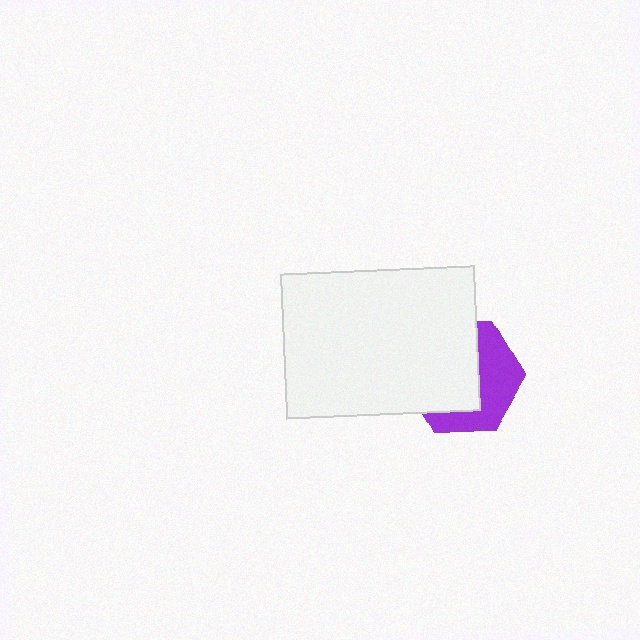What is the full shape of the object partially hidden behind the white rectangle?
The partially hidden object is a purple hexagon.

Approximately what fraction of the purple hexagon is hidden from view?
Roughly 57% of the purple hexagon is hidden behind the white rectangle.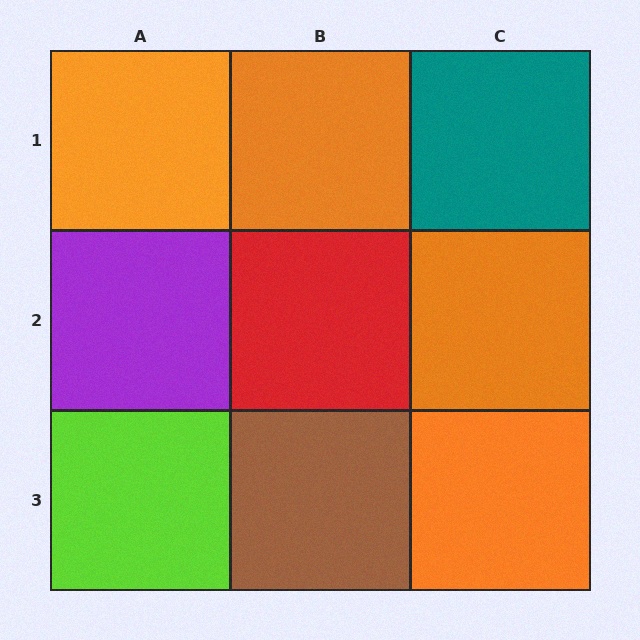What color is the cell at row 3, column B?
Brown.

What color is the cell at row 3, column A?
Lime.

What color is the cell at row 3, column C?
Orange.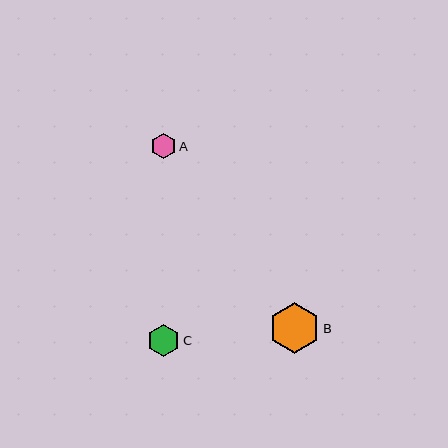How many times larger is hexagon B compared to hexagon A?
Hexagon B is approximately 2.0 times the size of hexagon A.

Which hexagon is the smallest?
Hexagon A is the smallest with a size of approximately 25 pixels.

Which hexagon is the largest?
Hexagon B is the largest with a size of approximately 51 pixels.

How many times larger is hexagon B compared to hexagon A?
Hexagon B is approximately 2.0 times the size of hexagon A.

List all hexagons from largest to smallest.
From largest to smallest: B, C, A.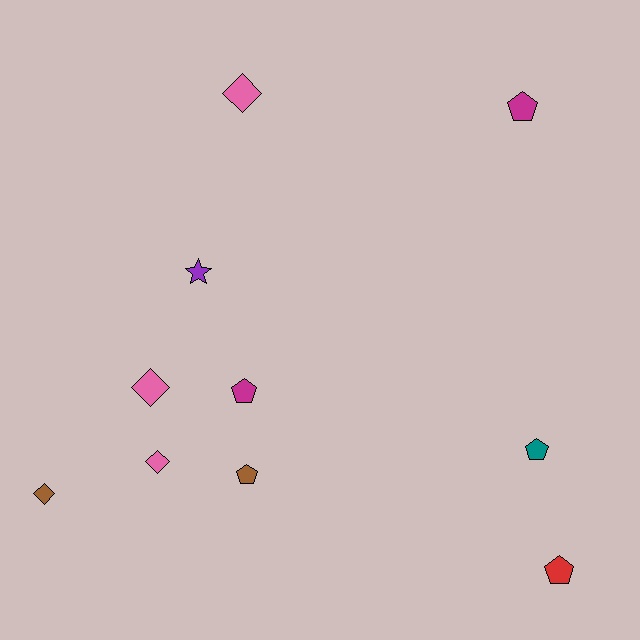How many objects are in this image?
There are 10 objects.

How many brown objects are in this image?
There are 2 brown objects.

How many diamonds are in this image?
There are 4 diamonds.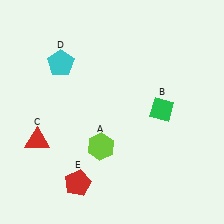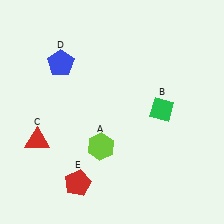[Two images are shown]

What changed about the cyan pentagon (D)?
In Image 1, D is cyan. In Image 2, it changed to blue.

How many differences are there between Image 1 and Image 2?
There is 1 difference between the two images.